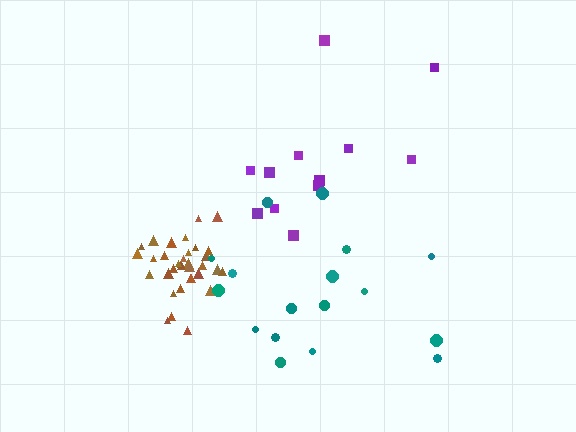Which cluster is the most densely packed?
Brown.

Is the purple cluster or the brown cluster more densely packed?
Brown.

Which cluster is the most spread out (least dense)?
Teal.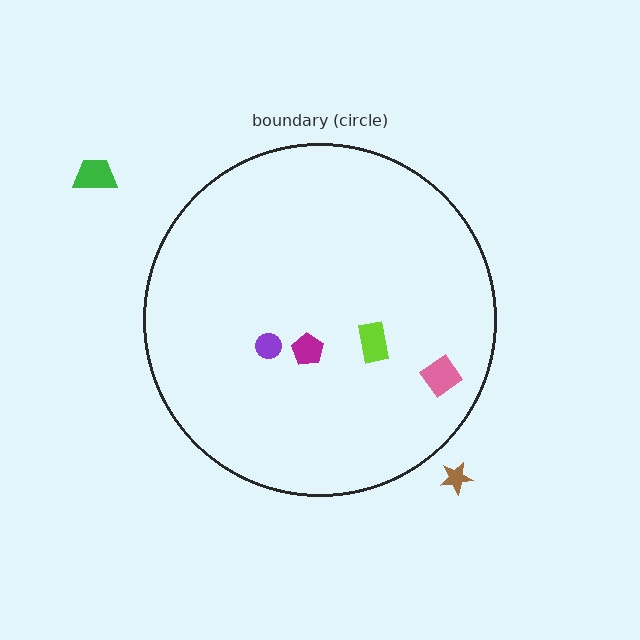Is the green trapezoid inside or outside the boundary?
Outside.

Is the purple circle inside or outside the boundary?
Inside.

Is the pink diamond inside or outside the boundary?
Inside.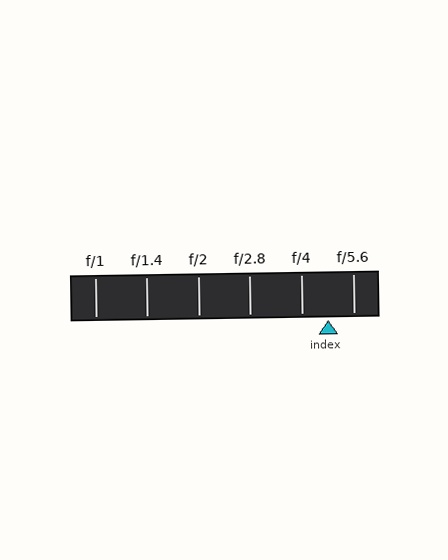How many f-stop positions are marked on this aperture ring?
There are 6 f-stop positions marked.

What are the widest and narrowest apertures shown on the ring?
The widest aperture shown is f/1 and the narrowest is f/5.6.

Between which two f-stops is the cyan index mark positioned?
The index mark is between f/4 and f/5.6.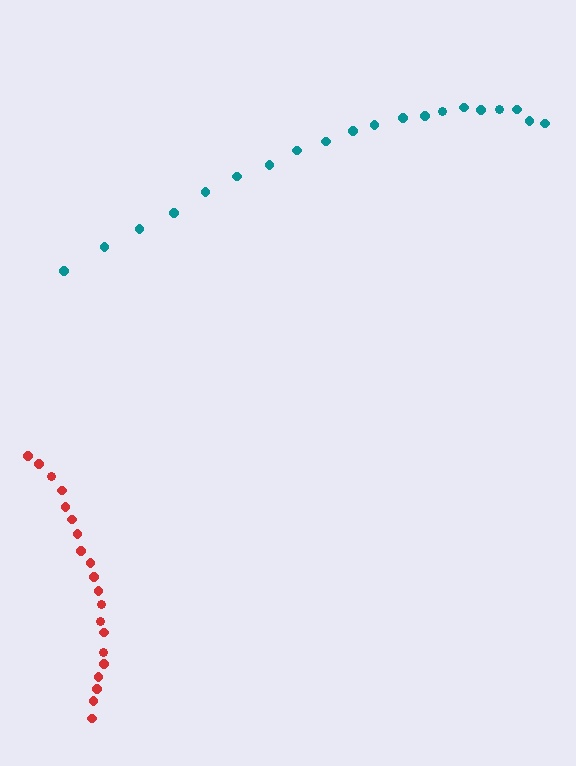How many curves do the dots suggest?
There are 2 distinct paths.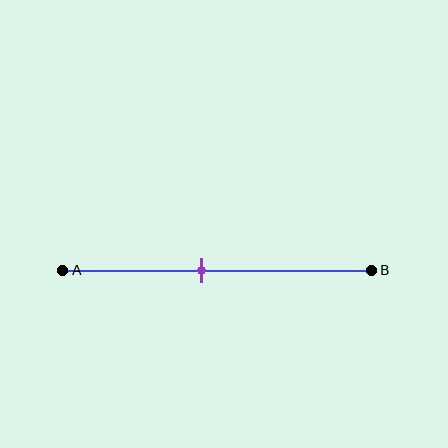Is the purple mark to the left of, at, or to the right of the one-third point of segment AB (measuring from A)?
The purple mark is to the right of the one-third point of segment AB.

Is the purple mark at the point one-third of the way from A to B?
No, the mark is at about 45% from A, not at the 33% one-third point.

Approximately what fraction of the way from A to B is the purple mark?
The purple mark is approximately 45% of the way from A to B.